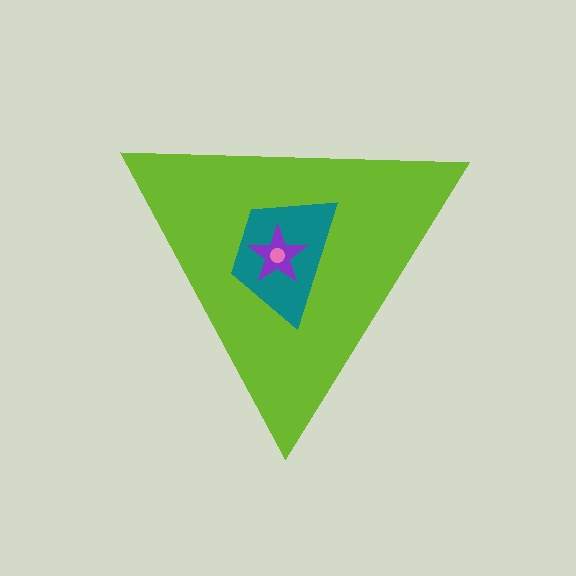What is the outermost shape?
The lime triangle.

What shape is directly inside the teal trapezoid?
The purple star.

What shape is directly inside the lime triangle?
The teal trapezoid.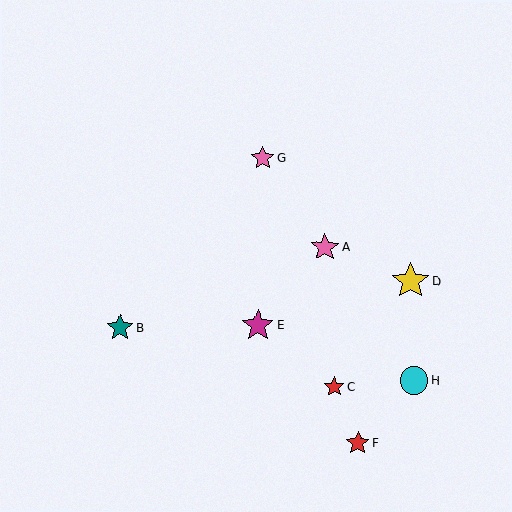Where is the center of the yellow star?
The center of the yellow star is at (410, 281).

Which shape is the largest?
The yellow star (labeled D) is the largest.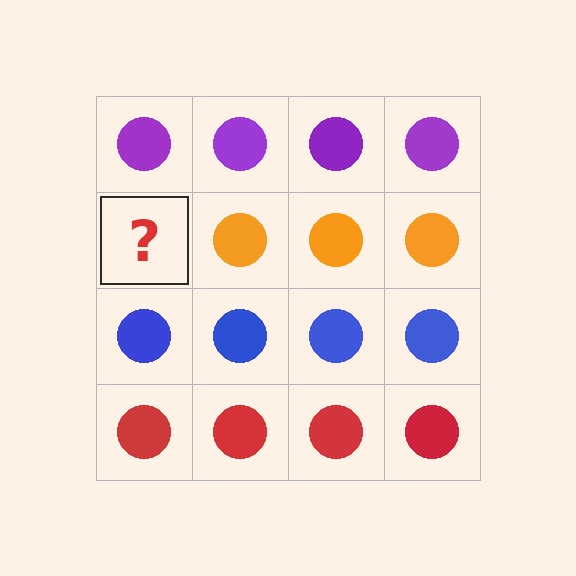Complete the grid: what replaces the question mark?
The question mark should be replaced with an orange circle.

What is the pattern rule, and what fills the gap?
The rule is that each row has a consistent color. The gap should be filled with an orange circle.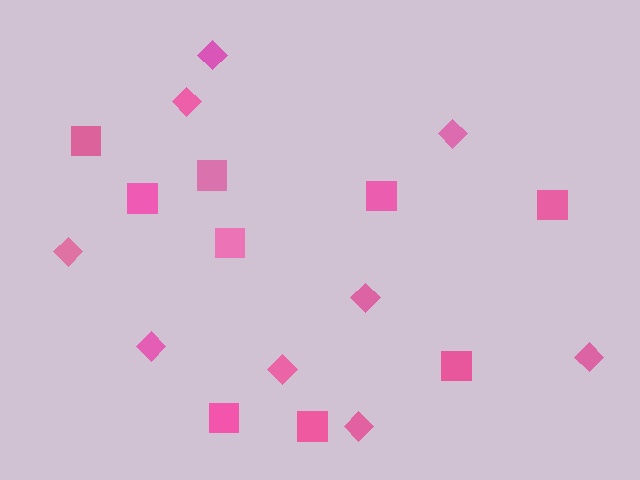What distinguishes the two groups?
There are 2 groups: one group of squares (9) and one group of diamonds (9).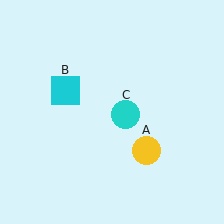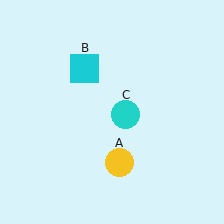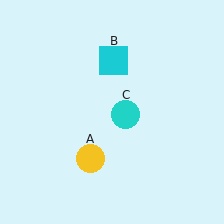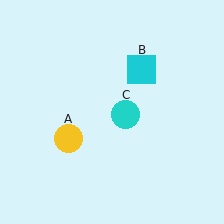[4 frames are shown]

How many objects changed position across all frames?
2 objects changed position: yellow circle (object A), cyan square (object B).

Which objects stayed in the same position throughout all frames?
Cyan circle (object C) remained stationary.